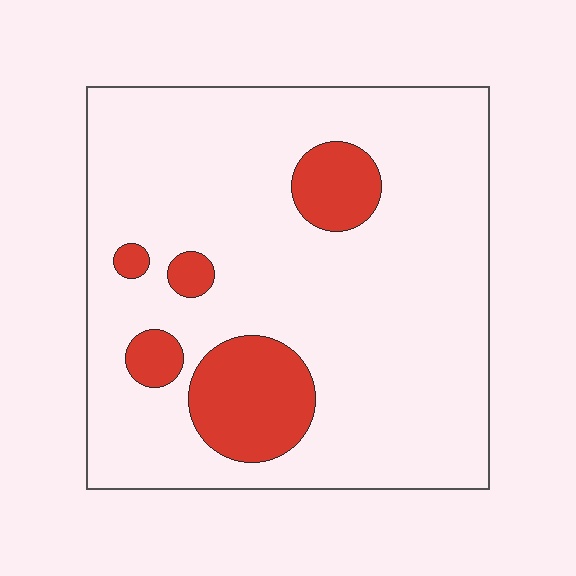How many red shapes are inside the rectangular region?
5.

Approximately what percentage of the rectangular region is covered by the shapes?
Approximately 15%.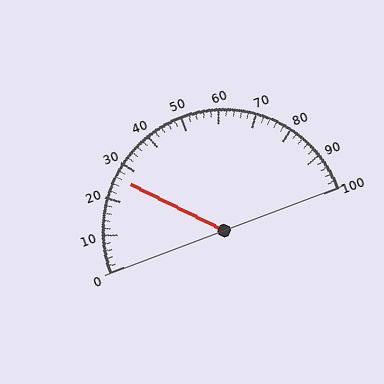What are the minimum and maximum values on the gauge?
The gauge ranges from 0 to 100.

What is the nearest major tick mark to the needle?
The nearest major tick mark is 30.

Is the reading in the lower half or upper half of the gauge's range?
The reading is in the lower half of the range (0 to 100).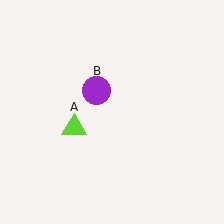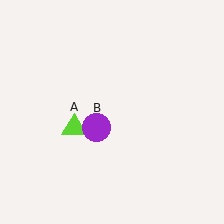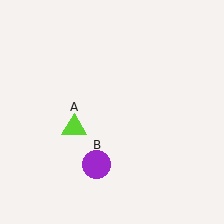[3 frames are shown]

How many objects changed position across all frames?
1 object changed position: purple circle (object B).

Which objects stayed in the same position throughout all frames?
Lime triangle (object A) remained stationary.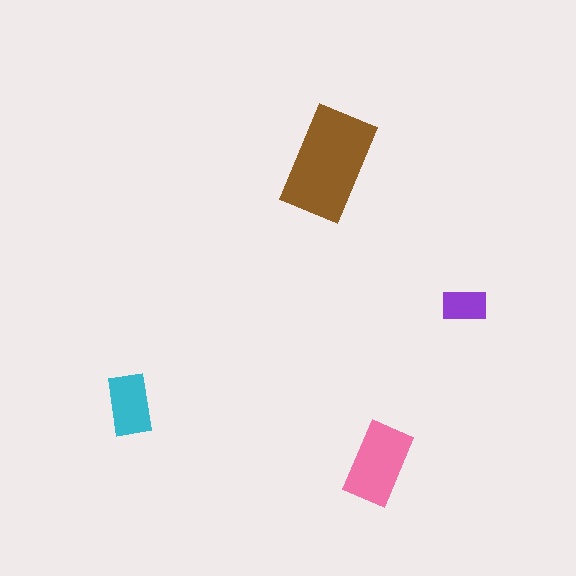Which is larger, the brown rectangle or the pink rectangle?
The brown one.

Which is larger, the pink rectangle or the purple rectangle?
The pink one.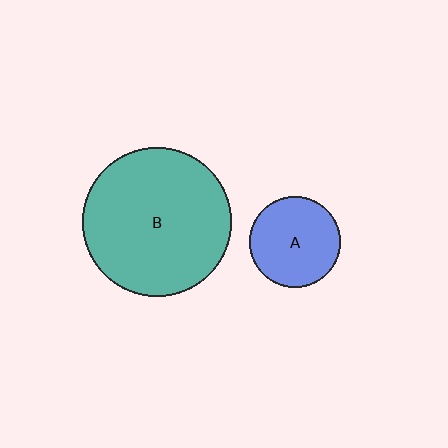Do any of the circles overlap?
No, none of the circles overlap.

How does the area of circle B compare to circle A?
Approximately 2.7 times.